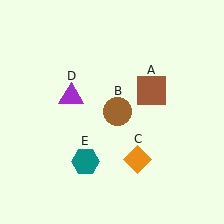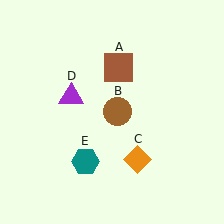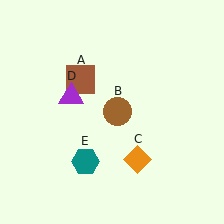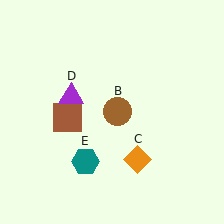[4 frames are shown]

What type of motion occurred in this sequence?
The brown square (object A) rotated counterclockwise around the center of the scene.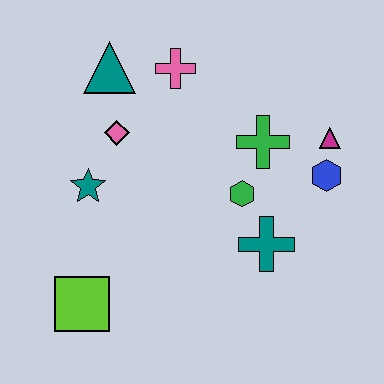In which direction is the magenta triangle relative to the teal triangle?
The magenta triangle is to the right of the teal triangle.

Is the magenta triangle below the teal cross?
No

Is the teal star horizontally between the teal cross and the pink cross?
No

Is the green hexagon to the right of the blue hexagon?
No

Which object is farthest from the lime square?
The magenta triangle is farthest from the lime square.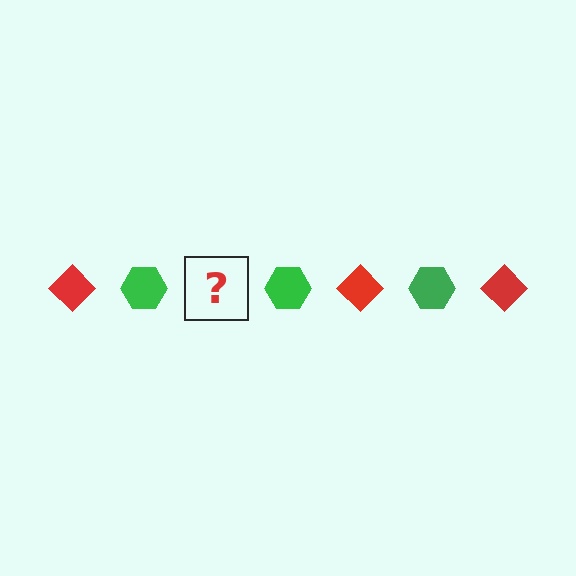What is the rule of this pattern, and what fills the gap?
The rule is that the pattern alternates between red diamond and green hexagon. The gap should be filled with a red diamond.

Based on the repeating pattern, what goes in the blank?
The blank should be a red diamond.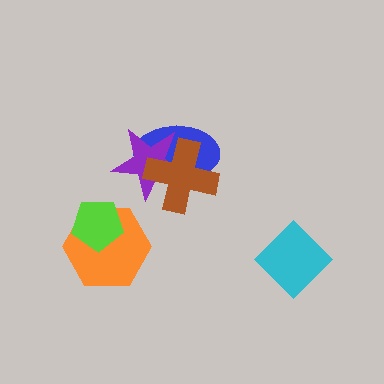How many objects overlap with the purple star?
2 objects overlap with the purple star.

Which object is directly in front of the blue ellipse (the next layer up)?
The purple star is directly in front of the blue ellipse.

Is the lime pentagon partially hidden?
No, no other shape covers it.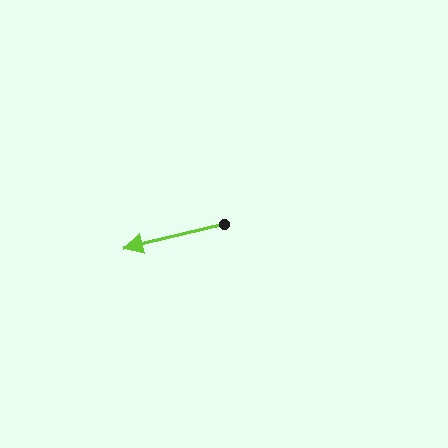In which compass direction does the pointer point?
West.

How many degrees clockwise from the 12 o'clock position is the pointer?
Approximately 256 degrees.